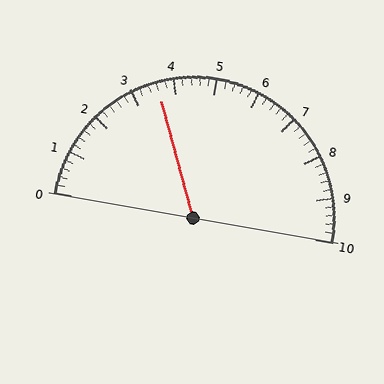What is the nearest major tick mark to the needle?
The nearest major tick mark is 4.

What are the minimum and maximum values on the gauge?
The gauge ranges from 0 to 10.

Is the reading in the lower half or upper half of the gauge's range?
The reading is in the lower half of the range (0 to 10).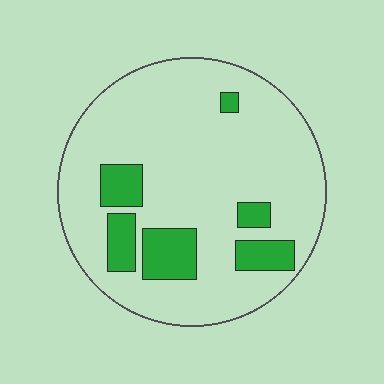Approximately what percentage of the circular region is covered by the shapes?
Approximately 15%.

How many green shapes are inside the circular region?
6.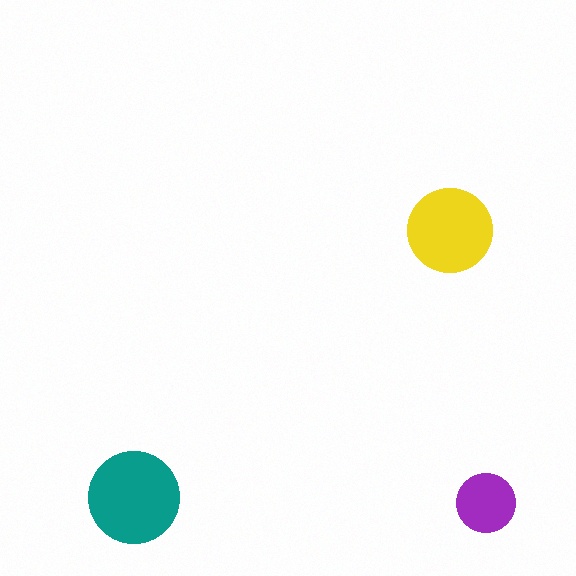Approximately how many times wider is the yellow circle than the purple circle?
About 1.5 times wider.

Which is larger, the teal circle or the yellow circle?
The teal one.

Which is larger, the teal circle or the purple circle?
The teal one.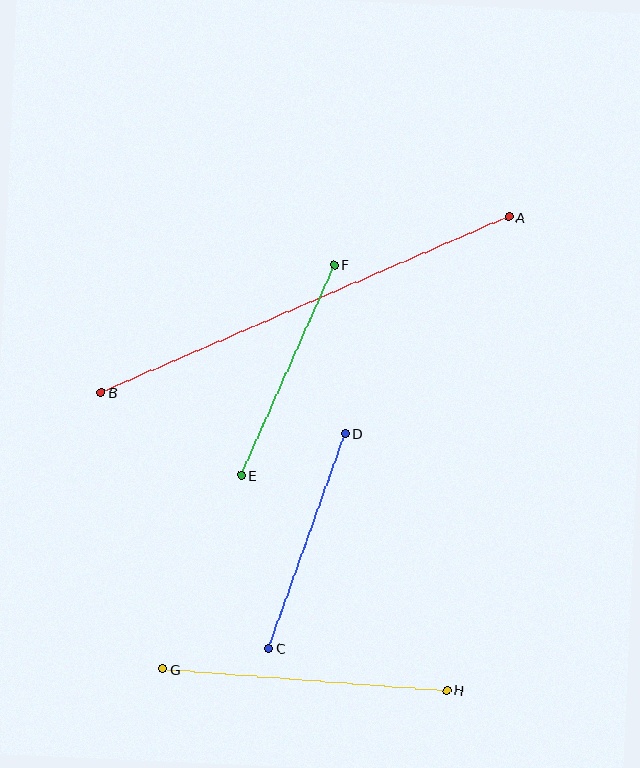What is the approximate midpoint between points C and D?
The midpoint is at approximately (307, 541) pixels.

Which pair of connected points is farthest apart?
Points A and B are farthest apart.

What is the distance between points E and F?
The distance is approximately 230 pixels.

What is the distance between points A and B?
The distance is approximately 444 pixels.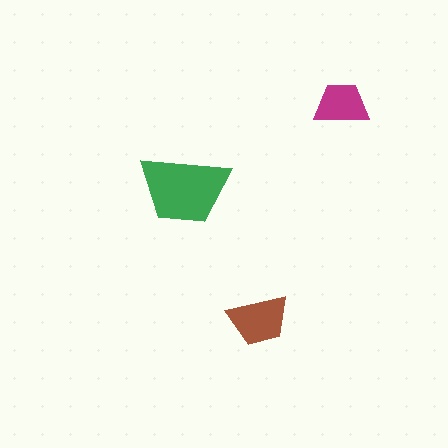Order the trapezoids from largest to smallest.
the green one, the brown one, the magenta one.